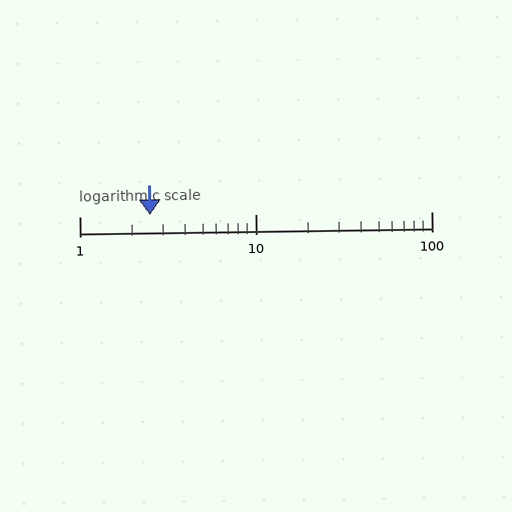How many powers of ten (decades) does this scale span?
The scale spans 2 decades, from 1 to 100.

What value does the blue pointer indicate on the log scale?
The pointer indicates approximately 2.5.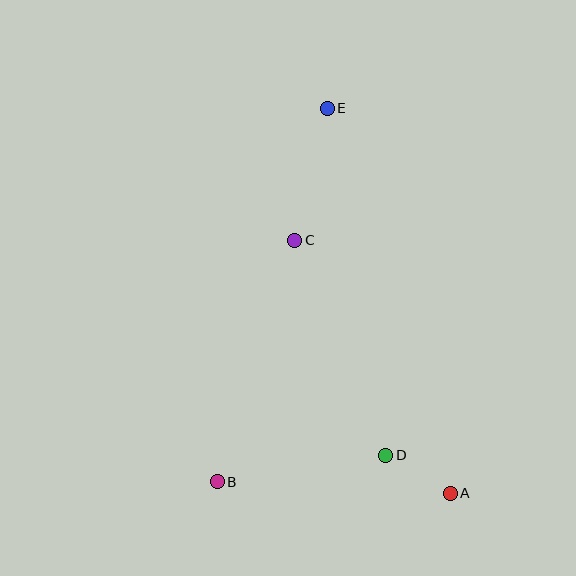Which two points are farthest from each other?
Points A and E are farthest from each other.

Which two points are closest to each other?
Points A and D are closest to each other.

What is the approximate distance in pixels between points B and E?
The distance between B and E is approximately 389 pixels.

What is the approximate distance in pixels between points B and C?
The distance between B and C is approximately 253 pixels.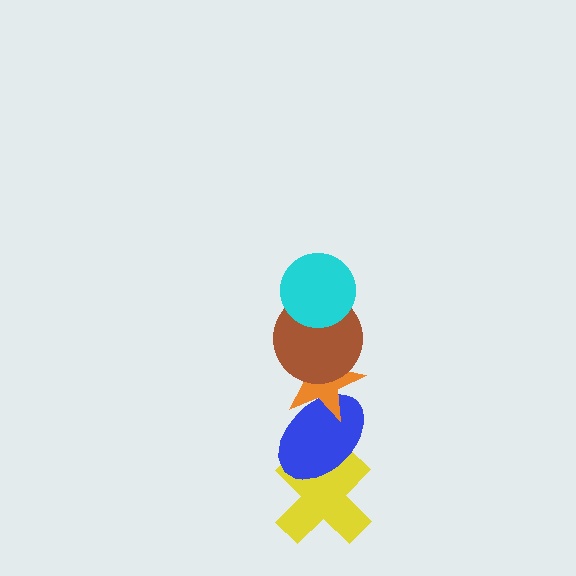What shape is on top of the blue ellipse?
The orange star is on top of the blue ellipse.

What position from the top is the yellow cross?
The yellow cross is 5th from the top.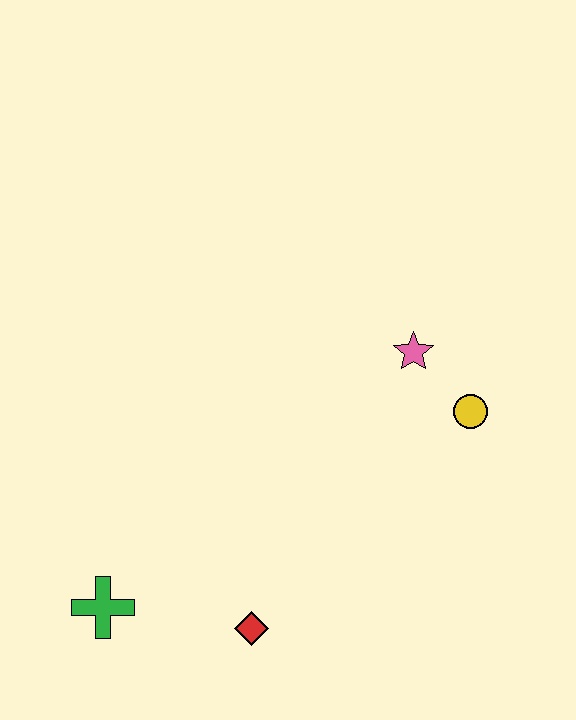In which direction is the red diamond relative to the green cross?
The red diamond is to the right of the green cross.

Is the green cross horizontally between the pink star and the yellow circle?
No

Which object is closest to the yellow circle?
The pink star is closest to the yellow circle.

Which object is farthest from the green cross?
The yellow circle is farthest from the green cross.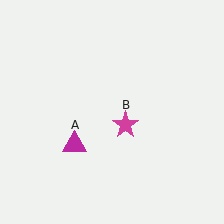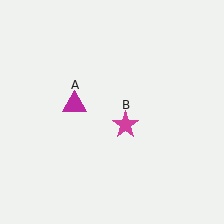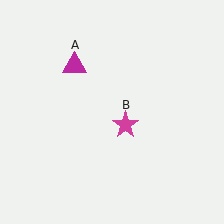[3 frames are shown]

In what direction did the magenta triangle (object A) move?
The magenta triangle (object A) moved up.